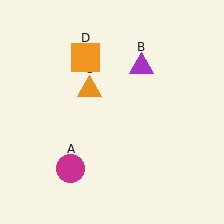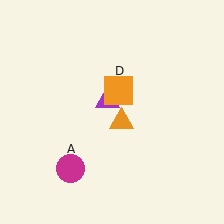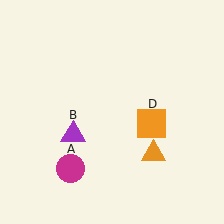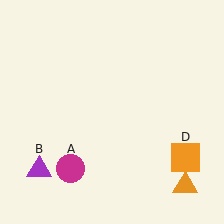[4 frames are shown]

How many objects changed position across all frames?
3 objects changed position: purple triangle (object B), orange triangle (object C), orange square (object D).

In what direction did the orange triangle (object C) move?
The orange triangle (object C) moved down and to the right.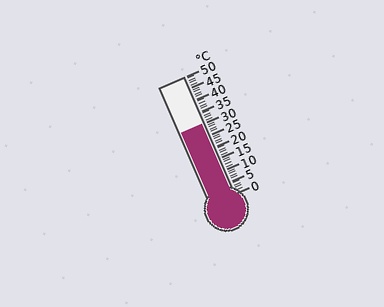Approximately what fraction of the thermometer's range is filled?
The thermometer is filled to approximately 60% of its range.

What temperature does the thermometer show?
The thermometer shows approximately 30°C.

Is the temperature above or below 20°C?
The temperature is above 20°C.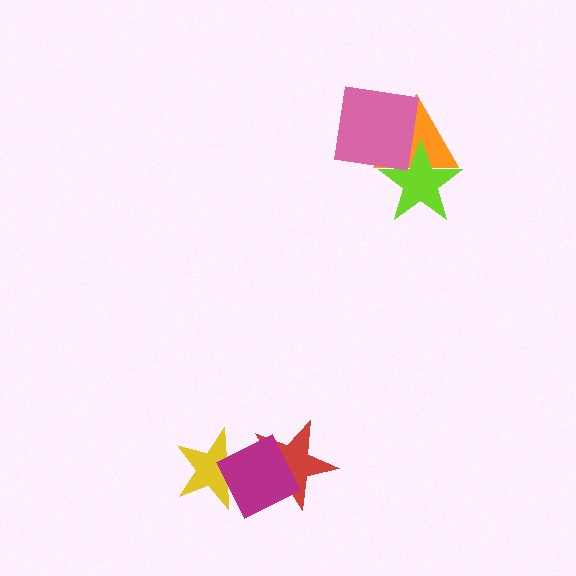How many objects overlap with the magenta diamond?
2 objects overlap with the magenta diamond.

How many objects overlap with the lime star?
2 objects overlap with the lime star.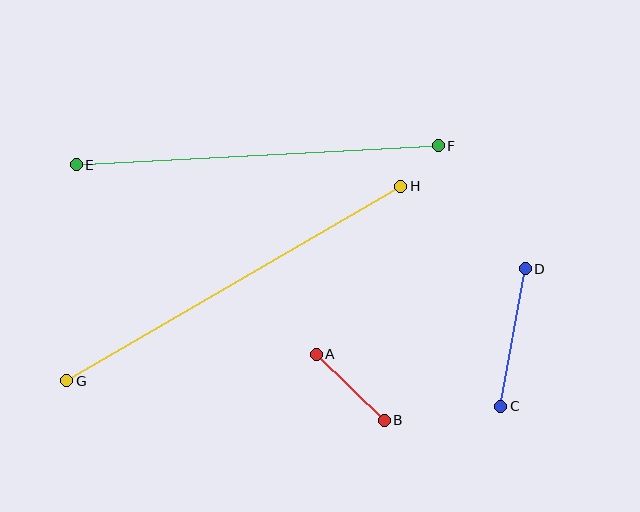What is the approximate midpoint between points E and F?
The midpoint is at approximately (257, 155) pixels.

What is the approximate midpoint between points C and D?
The midpoint is at approximately (513, 337) pixels.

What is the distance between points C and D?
The distance is approximately 139 pixels.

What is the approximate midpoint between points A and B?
The midpoint is at approximately (350, 387) pixels.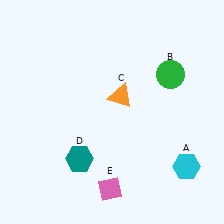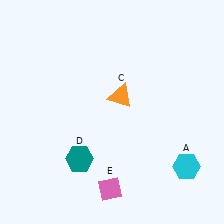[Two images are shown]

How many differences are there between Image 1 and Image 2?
There is 1 difference between the two images.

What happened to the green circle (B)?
The green circle (B) was removed in Image 2. It was in the top-right area of Image 1.